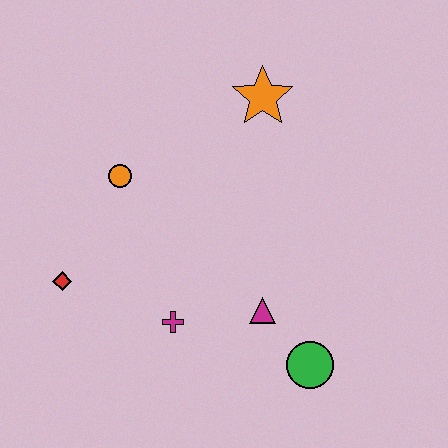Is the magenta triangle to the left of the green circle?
Yes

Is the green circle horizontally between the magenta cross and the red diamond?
No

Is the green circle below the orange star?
Yes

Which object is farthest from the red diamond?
The orange star is farthest from the red diamond.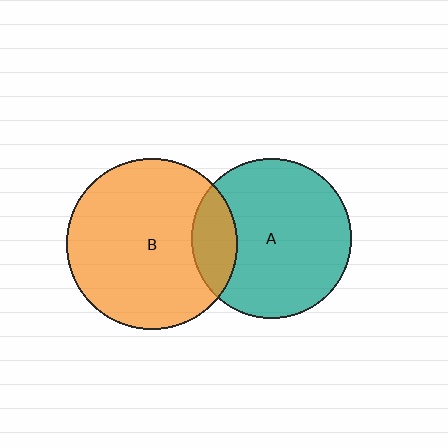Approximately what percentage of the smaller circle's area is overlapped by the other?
Approximately 20%.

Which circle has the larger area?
Circle B (orange).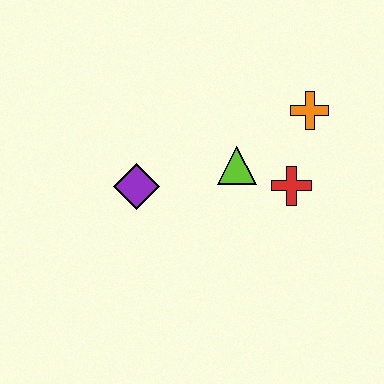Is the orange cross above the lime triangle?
Yes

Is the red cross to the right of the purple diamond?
Yes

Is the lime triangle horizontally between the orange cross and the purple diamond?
Yes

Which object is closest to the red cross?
The lime triangle is closest to the red cross.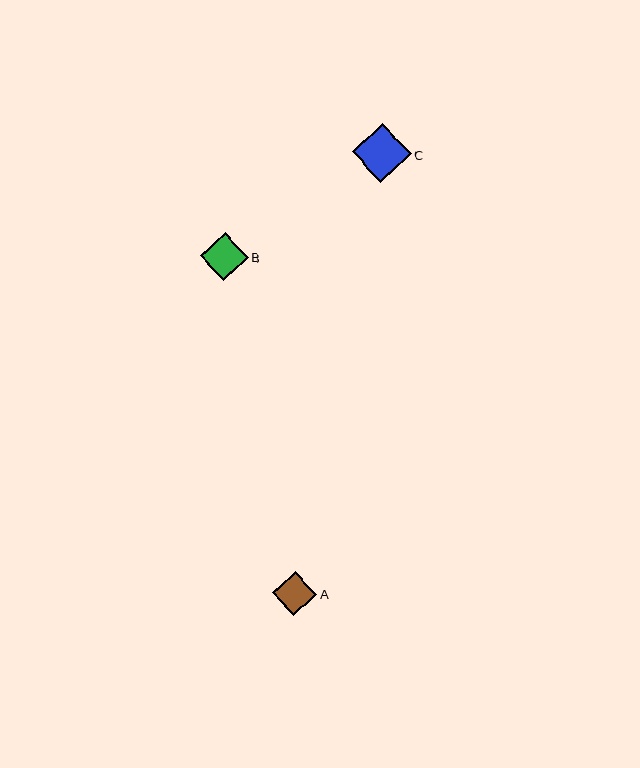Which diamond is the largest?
Diamond C is the largest with a size of approximately 59 pixels.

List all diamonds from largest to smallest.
From largest to smallest: C, B, A.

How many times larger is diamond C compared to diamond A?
Diamond C is approximately 1.3 times the size of diamond A.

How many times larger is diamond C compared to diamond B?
Diamond C is approximately 1.2 times the size of diamond B.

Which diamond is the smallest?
Diamond A is the smallest with a size of approximately 44 pixels.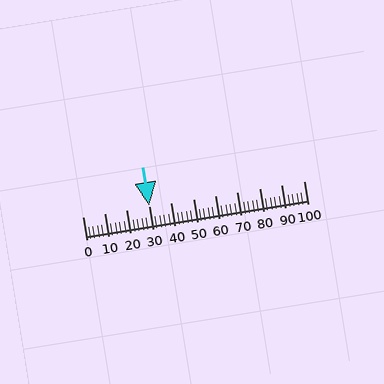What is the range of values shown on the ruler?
The ruler shows values from 0 to 100.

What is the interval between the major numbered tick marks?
The major tick marks are spaced 10 units apart.